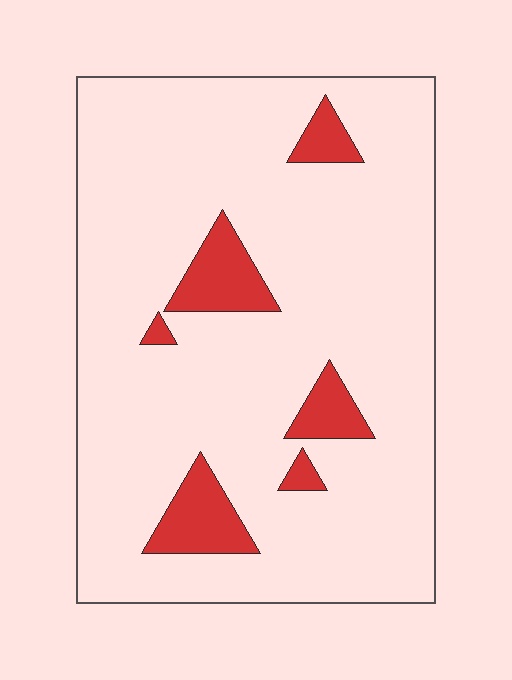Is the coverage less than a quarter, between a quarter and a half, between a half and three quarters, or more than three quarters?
Less than a quarter.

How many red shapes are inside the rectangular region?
6.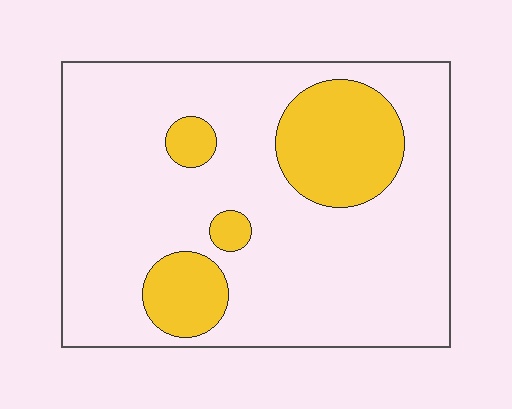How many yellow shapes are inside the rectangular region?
4.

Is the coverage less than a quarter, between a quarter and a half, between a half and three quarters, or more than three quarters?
Less than a quarter.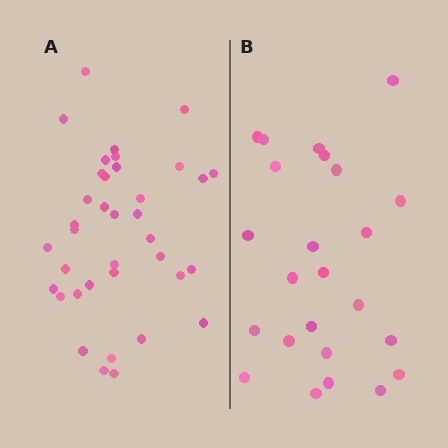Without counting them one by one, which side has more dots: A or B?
Region A (the left region) has more dots.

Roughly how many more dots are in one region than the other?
Region A has approximately 15 more dots than region B.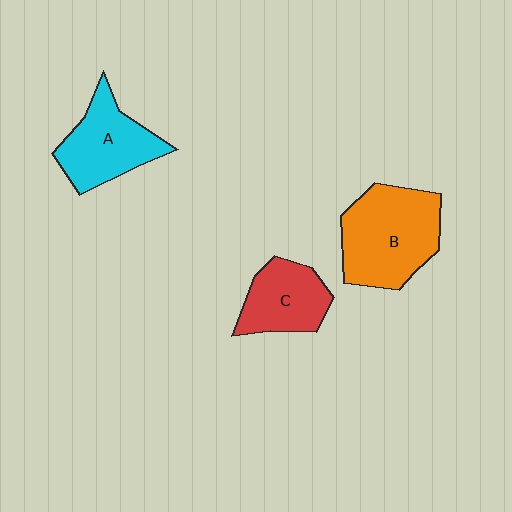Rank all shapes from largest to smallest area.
From largest to smallest: B (orange), A (cyan), C (red).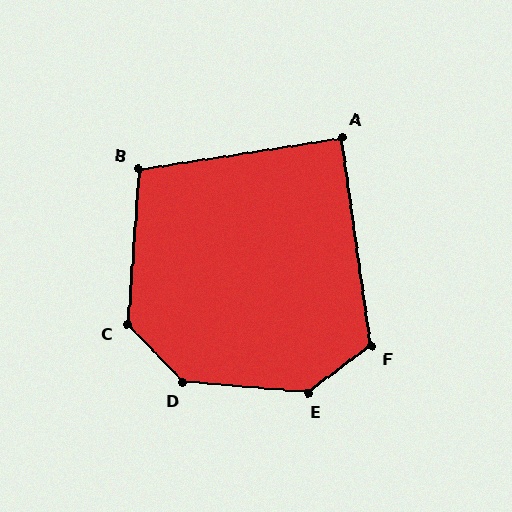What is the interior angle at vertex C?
Approximately 132 degrees (obtuse).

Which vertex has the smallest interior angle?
A, at approximately 89 degrees.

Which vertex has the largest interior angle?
E, at approximately 139 degrees.